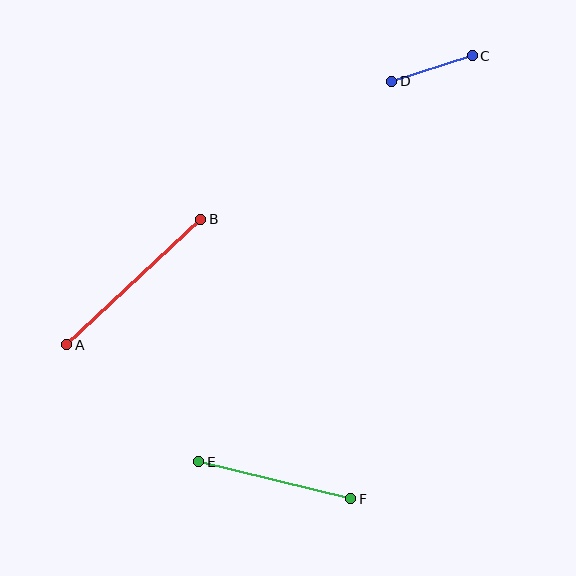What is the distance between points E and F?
The distance is approximately 157 pixels.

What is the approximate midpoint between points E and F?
The midpoint is at approximately (275, 480) pixels.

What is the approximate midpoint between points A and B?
The midpoint is at approximately (134, 282) pixels.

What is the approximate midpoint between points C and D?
The midpoint is at approximately (432, 68) pixels.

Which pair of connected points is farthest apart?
Points A and B are farthest apart.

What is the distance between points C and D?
The distance is approximately 85 pixels.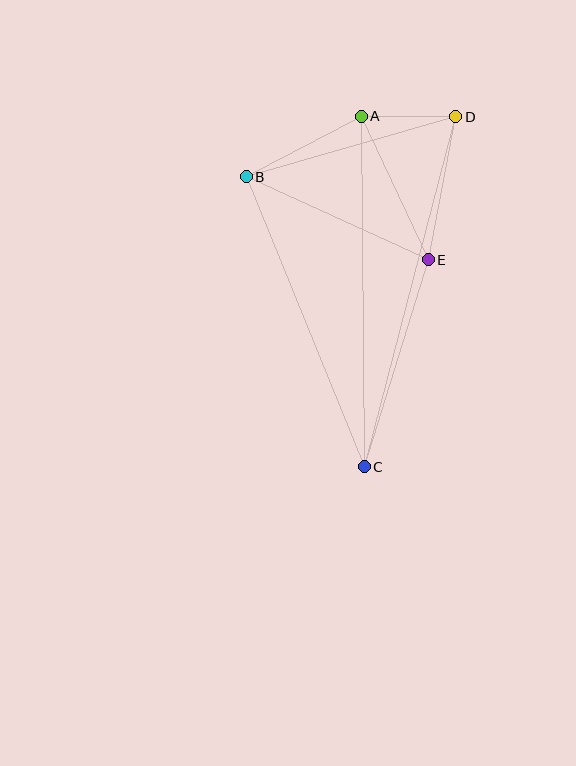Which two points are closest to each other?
Points A and D are closest to each other.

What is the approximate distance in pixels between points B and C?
The distance between B and C is approximately 313 pixels.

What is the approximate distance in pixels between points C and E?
The distance between C and E is approximately 216 pixels.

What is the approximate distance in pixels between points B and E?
The distance between B and E is approximately 200 pixels.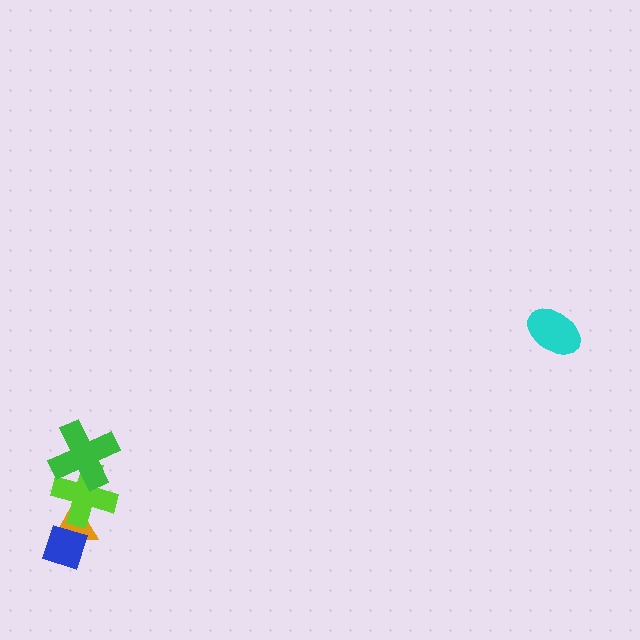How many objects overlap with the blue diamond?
1 object overlaps with the blue diamond.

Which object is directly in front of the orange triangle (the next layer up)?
The blue diamond is directly in front of the orange triangle.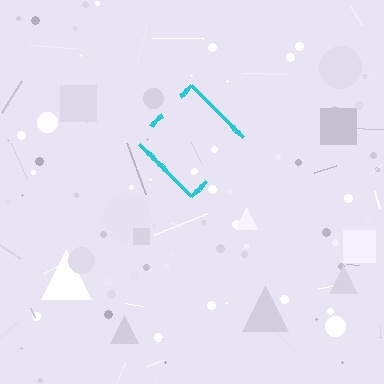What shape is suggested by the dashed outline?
The dashed outline suggests a diamond.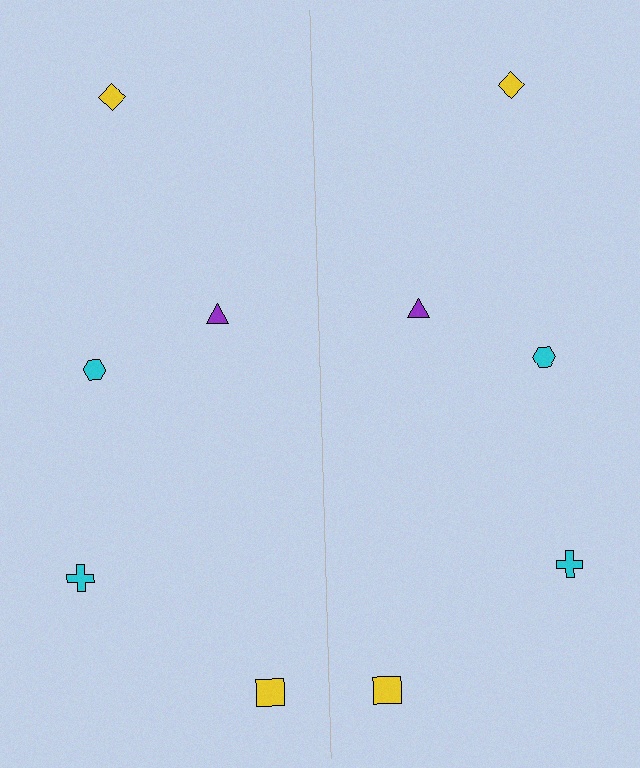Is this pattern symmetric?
Yes, this pattern has bilateral (reflection) symmetry.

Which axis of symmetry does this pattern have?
The pattern has a vertical axis of symmetry running through the center of the image.